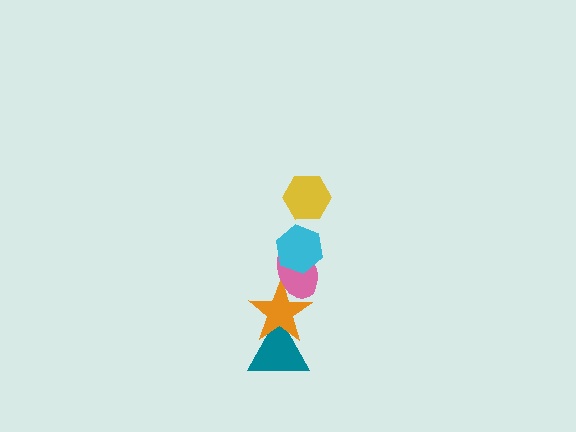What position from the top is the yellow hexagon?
The yellow hexagon is 1st from the top.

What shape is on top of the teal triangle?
The orange star is on top of the teal triangle.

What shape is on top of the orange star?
The pink ellipse is on top of the orange star.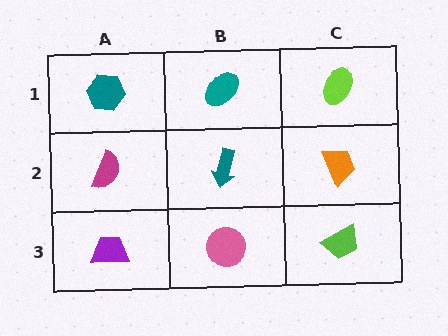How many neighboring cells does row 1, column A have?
2.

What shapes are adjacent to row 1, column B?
A teal arrow (row 2, column B), a teal hexagon (row 1, column A), a lime ellipse (row 1, column C).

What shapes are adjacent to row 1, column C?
An orange trapezoid (row 2, column C), a teal ellipse (row 1, column B).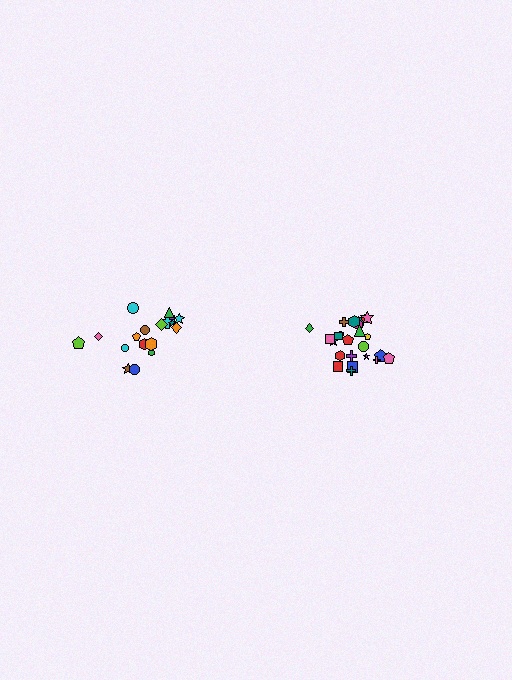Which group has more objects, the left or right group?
The right group.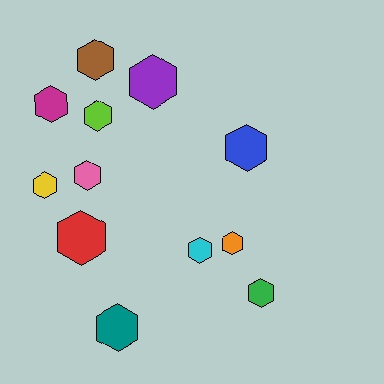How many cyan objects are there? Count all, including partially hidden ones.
There is 1 cyan object.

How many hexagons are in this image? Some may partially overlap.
There are 12 hexagons.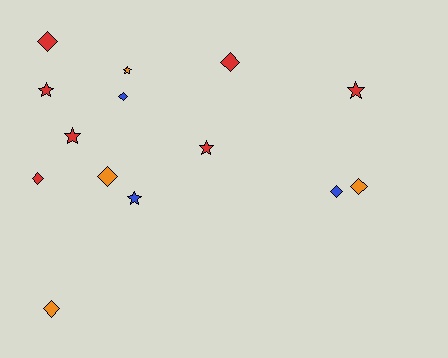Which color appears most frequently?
Red, with 7 objects.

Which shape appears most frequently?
Diamond, with 8 objects.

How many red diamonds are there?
There are 3 red diamonds.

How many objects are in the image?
There are 14 objects.